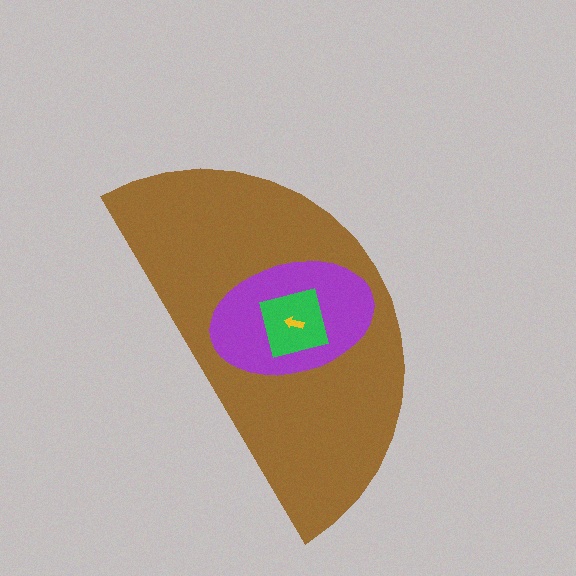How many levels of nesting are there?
4.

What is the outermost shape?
The brown semicircle.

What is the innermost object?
The yellow arrow.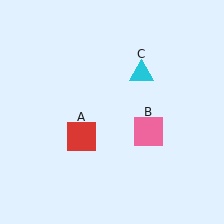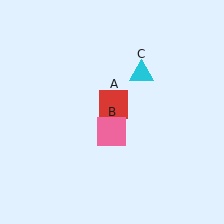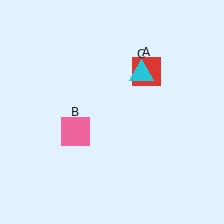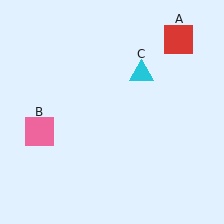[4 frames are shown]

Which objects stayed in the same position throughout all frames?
Cyan triangle (object C) remained stationary.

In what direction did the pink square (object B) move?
The pink square (object B) moved left.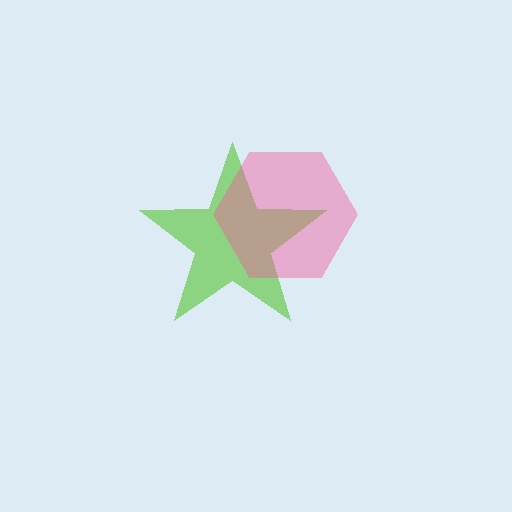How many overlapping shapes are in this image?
There are 2 overlapping shapes in the image.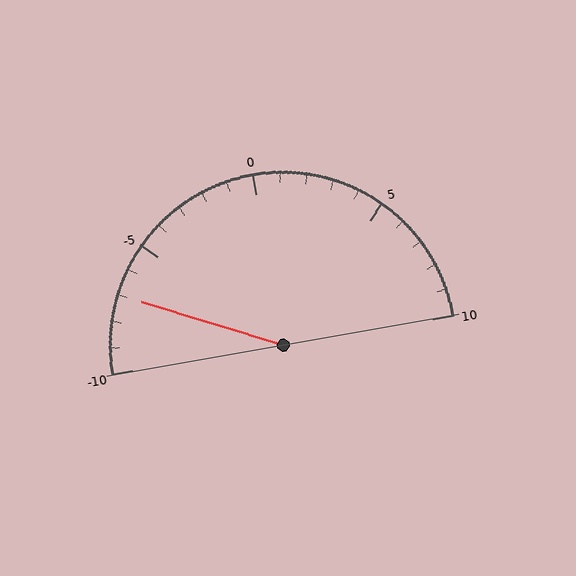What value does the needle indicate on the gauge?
The needle indicates approximately -7.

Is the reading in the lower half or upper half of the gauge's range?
The reading is in the lower half of the range (-10 to 10).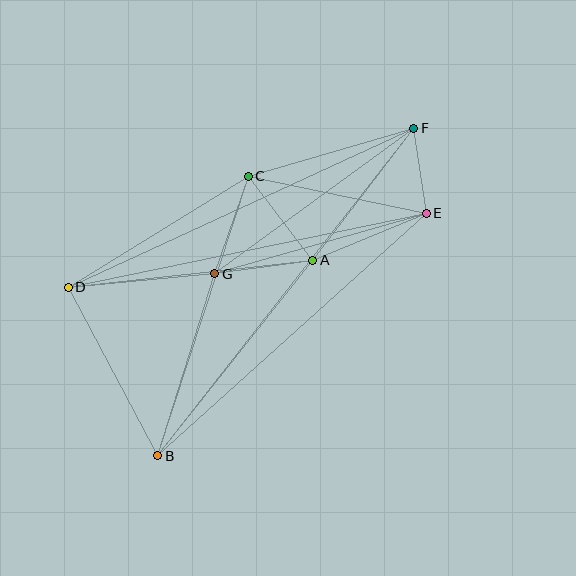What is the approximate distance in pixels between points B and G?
The distance between B and G is approximately 191 pixels.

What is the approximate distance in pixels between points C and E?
The distance between C and E is approximately 182 pixels.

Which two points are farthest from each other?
Points B and F are farthest from each other.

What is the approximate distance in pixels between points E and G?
The distance between E and G is approximately 220 pixels.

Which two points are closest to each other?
Points E and F are closest to each other.